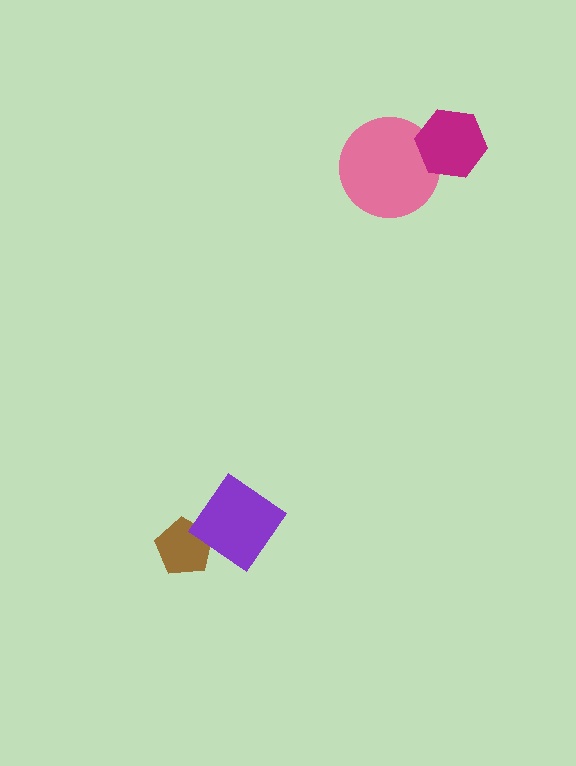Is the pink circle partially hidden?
Yes, it is partially covered by another shape.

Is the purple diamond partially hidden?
No, no other shape covers it.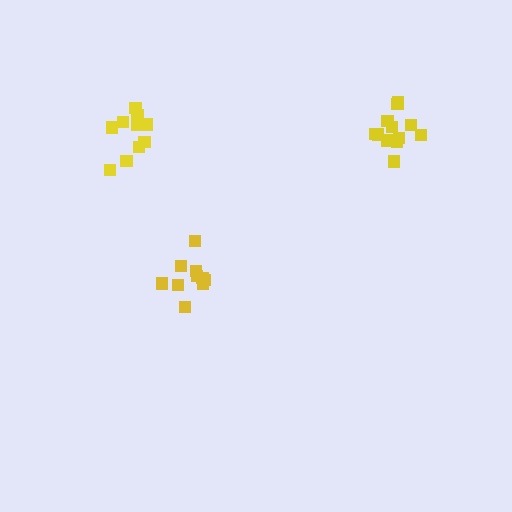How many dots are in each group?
Group 1: 12 dots, Group 2: 10 dots, Group 3: 11 dots (33 total).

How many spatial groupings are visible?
There are 3 spatial groupings.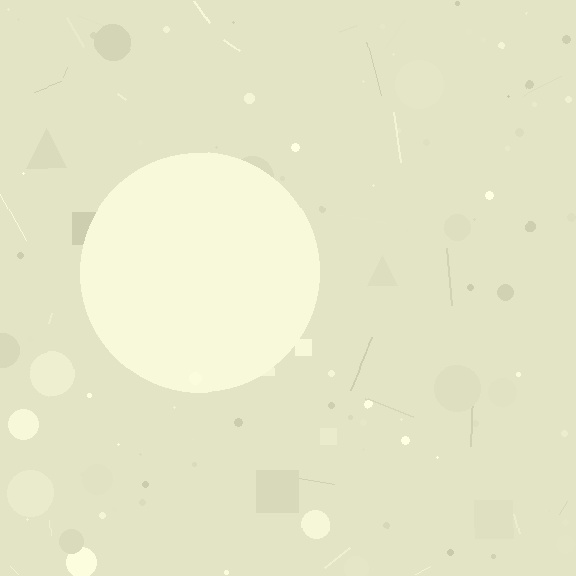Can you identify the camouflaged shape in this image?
The camouflaged shape is a circle.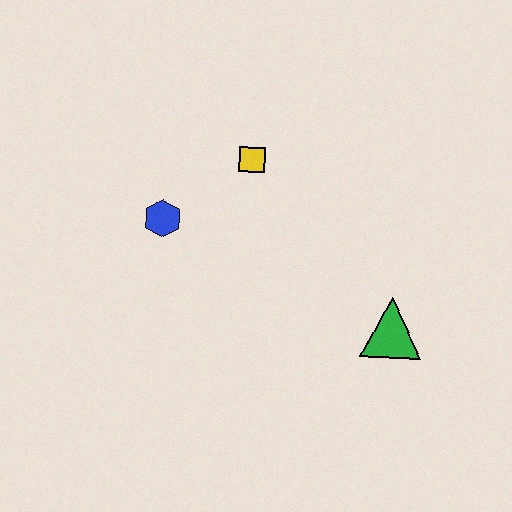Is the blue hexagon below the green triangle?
No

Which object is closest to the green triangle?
The yellow square is closest to the green triangle.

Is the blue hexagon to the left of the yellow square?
Yes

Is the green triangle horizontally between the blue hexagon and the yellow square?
No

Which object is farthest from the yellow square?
The green triangle is farthest from the yellow square.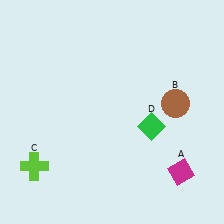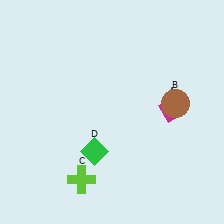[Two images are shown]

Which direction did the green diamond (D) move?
The green diamond (D) moved left.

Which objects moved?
The objects that moved are: the magenta diamond (A), the lime cross (C), the green diamond (D).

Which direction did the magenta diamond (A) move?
The magenta diamond (A) moved up.